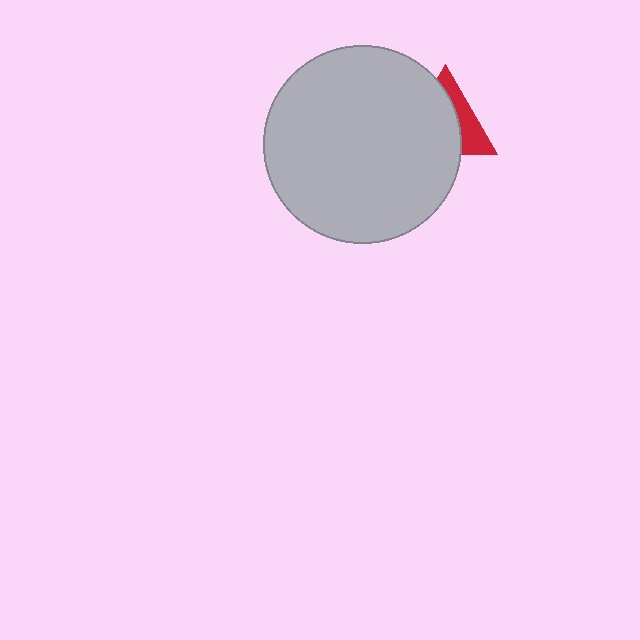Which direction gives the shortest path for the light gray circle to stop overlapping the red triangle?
Moving left gives the shortest separation.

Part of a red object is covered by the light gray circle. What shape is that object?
It is a triangle.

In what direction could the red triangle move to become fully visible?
The red triangle could move right. That would shift it out from behind the light gray circle entirely.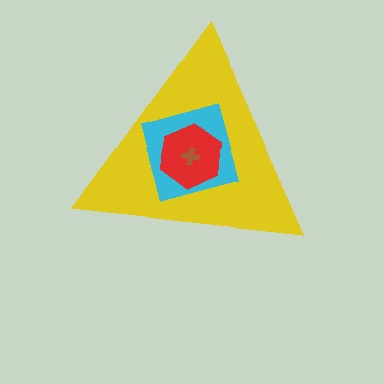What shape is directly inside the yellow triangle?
The cyan square.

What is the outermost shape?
The yellow triangle.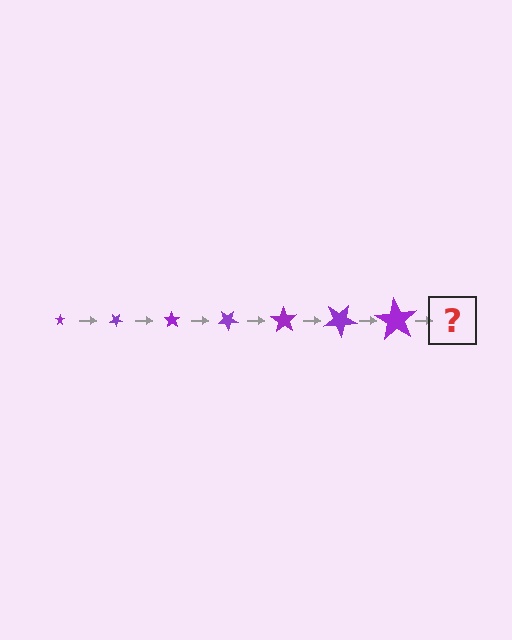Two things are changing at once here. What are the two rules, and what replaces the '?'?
The two rules are that the star grows larger each step and it rotates 35 degrees each step. The '?' should be a star, larger than the previous one and rotated 245 degrees from the start.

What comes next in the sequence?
The next element should be a star, larger than the previous one and rotated 245 degrees from the start.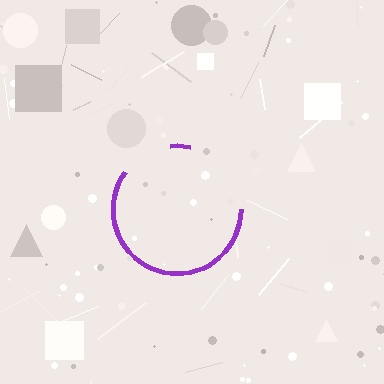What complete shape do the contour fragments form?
The contour fragments form a circle.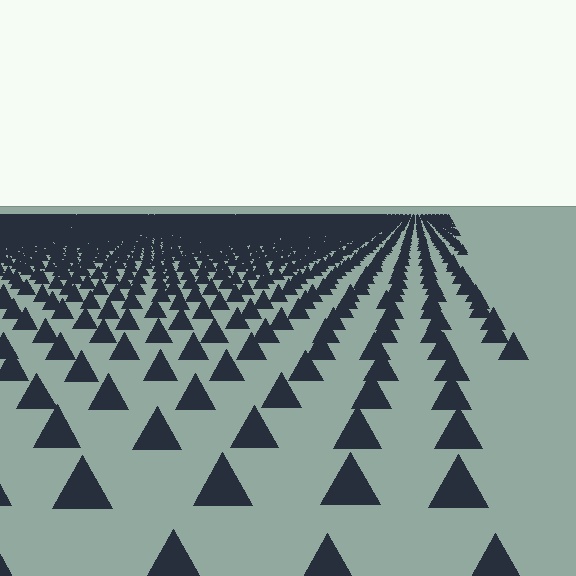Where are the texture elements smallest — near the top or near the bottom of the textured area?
Near the top.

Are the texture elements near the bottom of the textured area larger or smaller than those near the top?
Larger. Near the bottom, elements are closer to the viewer and appear at a bigger on-screen size.